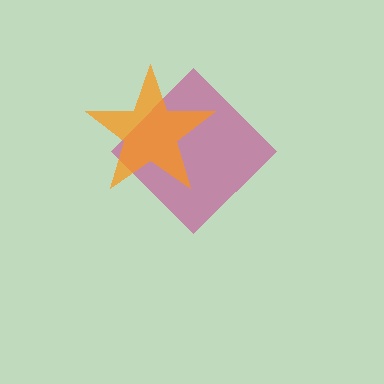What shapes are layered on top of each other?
The layered shapes are: a magenta diamond, an orange star.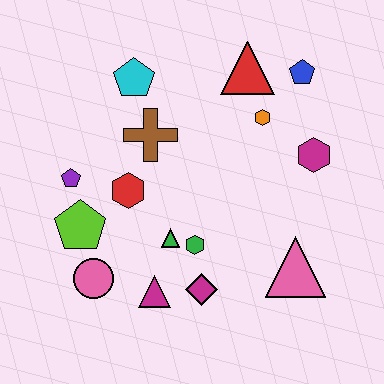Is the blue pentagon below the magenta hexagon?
No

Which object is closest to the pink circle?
The lime pentagon is closest to the pink circle.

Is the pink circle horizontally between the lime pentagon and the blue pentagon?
Yes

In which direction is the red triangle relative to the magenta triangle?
The red triangle is above the magenta triangle.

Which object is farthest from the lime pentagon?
The blue pentagon is farthest from the lime pentagon.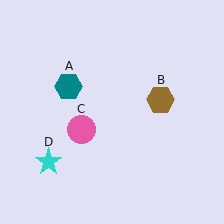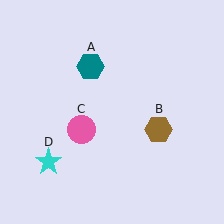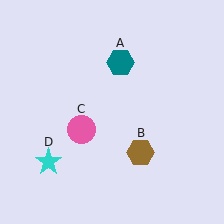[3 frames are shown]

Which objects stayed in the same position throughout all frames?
Pink circle (object C) and cyan star (object D) remained stationary.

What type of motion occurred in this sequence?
The teal hexagon (object A), brown hexagon (object B) rotated clockwise around the center of the scene.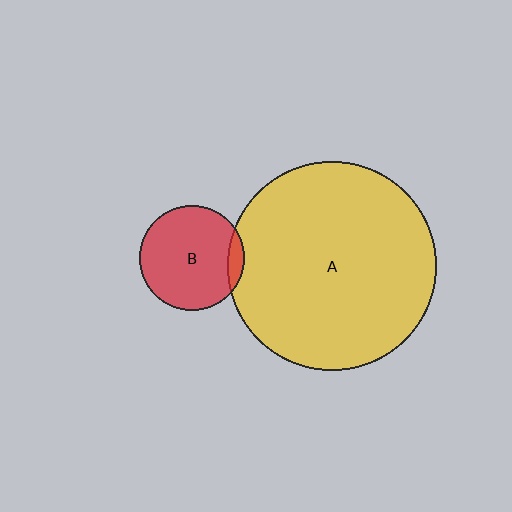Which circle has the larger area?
Circle A (yellow).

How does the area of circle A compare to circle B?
Approximately 4.0 times.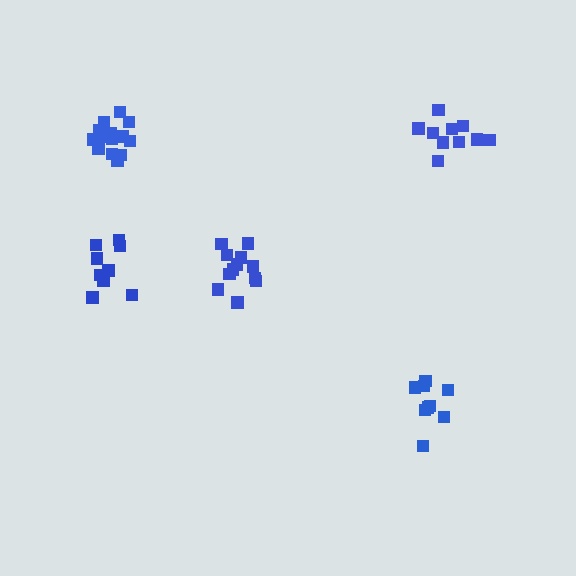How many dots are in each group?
Group 1: 9 dots, Group 2: 14 dots, Group 3: 12 dots, Group 4: 10 dots, Group 5: 10 dots (55 total).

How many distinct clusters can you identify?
There are 5 distinct clusters.